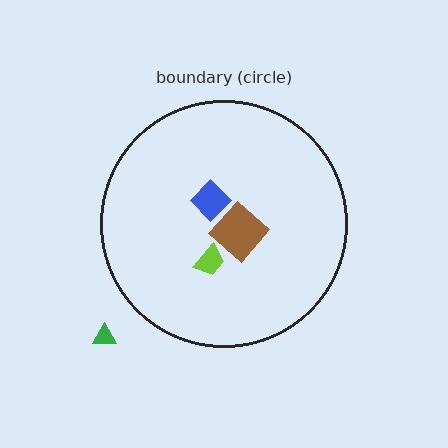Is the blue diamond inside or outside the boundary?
Inside.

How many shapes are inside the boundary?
3 inside, 1 outside.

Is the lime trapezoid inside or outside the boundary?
Inside.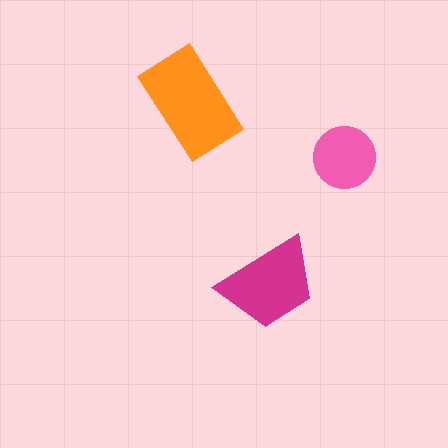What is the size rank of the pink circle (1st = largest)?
3rd.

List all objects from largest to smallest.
The orange rectangle, the magenta trapezoid, the pink circle.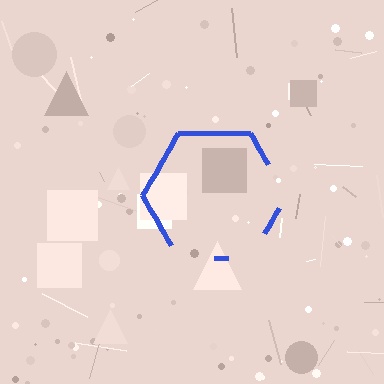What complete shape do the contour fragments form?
The contour fragments form a hexagon.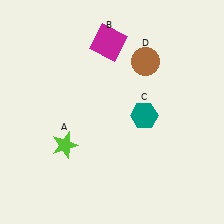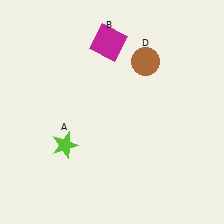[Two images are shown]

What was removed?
The teal hexagon (C) was removed in Image 2.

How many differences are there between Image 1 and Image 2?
There is 1 difference between the two images.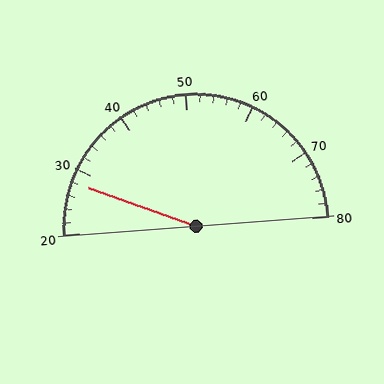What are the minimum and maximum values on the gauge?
The gauge ranges from 20 to 80.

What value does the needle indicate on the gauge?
The needle indicates approximately 28.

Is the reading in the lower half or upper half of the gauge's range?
The reading is in the lower half of the range (20 to 80).